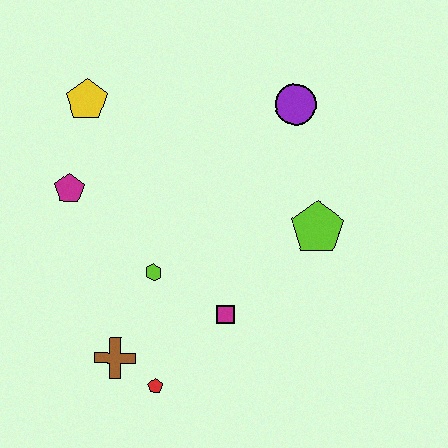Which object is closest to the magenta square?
The lime hexagon is closest to the magenta square.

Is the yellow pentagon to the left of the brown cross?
Yes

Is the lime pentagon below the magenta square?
No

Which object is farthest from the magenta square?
The yellow pentagon is farthest from the magenta square.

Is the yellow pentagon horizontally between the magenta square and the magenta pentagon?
Yes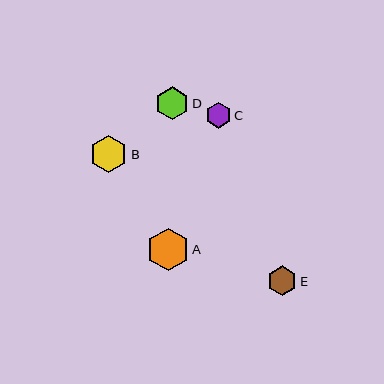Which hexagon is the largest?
Hexagon A is the largest with a size of approximately 42 pixels.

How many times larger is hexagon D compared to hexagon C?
Hexagon D is approximately 1.3 times the size of hexagon C.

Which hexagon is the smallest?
Hexagon C is the smallest with a size of approximately 26 pixels.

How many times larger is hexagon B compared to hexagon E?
Hexagon B is approximately 1.3 times the size of hexagon E.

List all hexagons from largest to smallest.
From largest to smallest: A, B, D, E, C.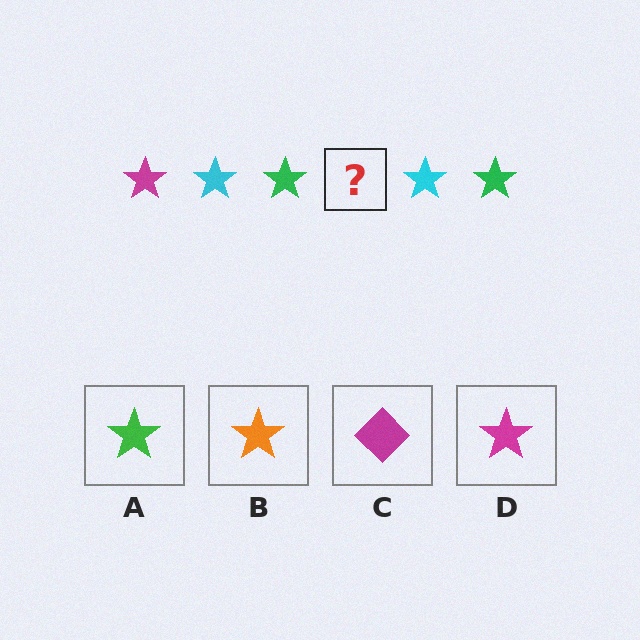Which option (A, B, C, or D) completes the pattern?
D.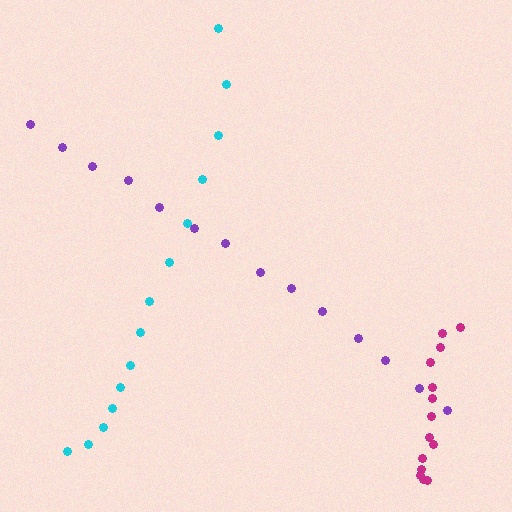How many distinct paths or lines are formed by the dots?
There are 3 distinct paths.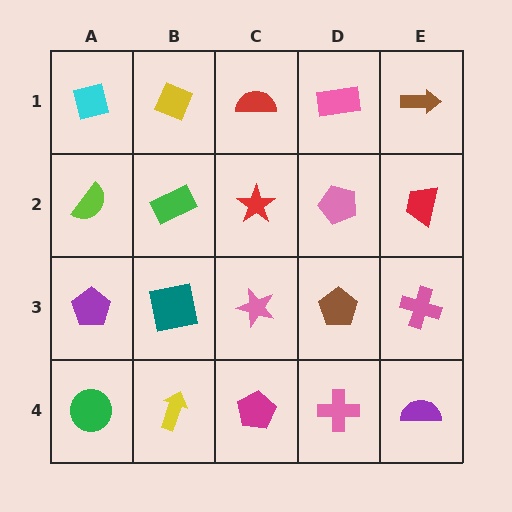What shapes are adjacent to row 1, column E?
A red trapezoid (row 2, column E), a pink rectangle (row 1, column D).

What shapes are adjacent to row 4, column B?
A teal square (row 3, column B), a green circle (row 4, column A), a magenta pentagon (row 4, column C).